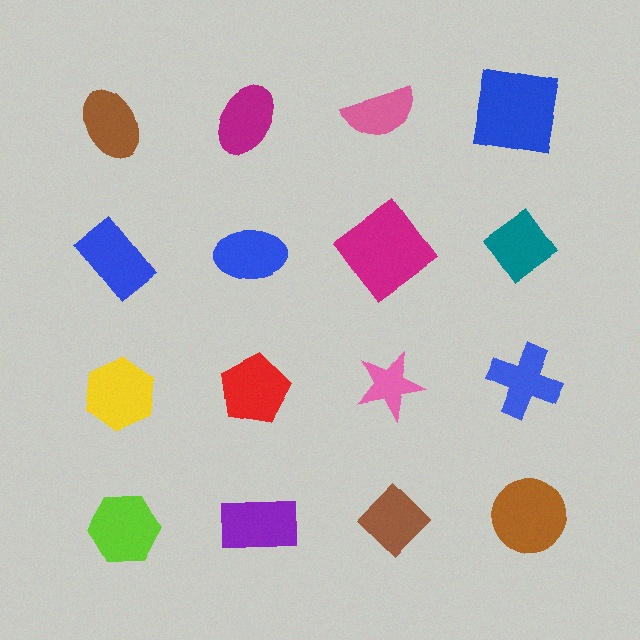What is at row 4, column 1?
A lime hexagon.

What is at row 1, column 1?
A brown ellipse.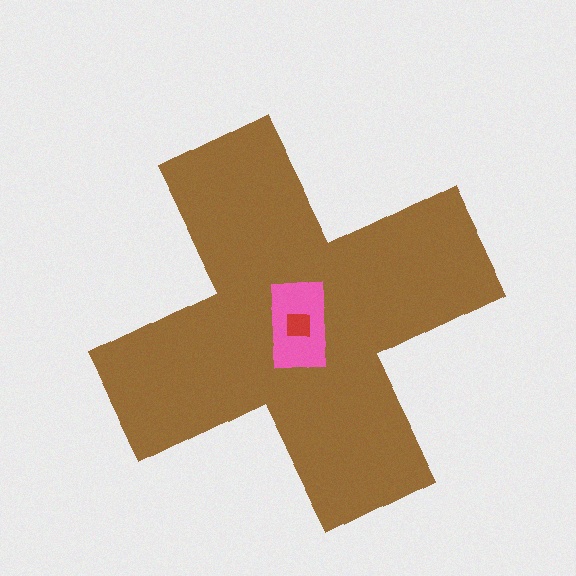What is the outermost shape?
The brown cross.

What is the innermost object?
The red square.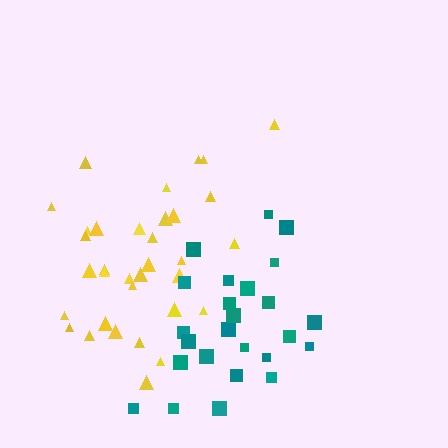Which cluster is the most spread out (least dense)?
Yellow.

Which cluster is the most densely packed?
Teal.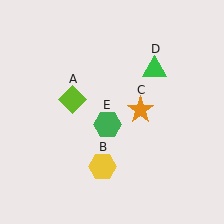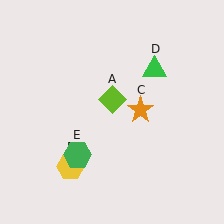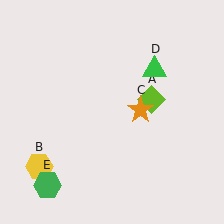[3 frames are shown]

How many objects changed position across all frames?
3 objects changed position: lime diamond (object A), yellow hexagon (object B), green hexagon (object E).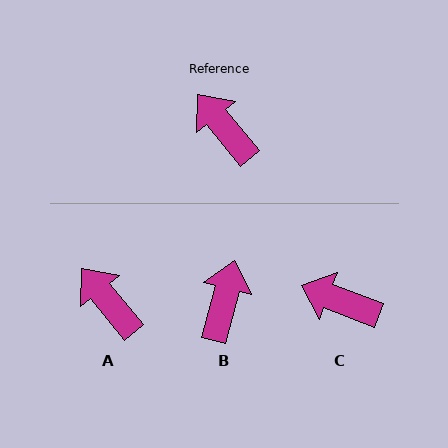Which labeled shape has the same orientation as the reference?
A.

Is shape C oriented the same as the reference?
No, it is off by about 30 degrees.